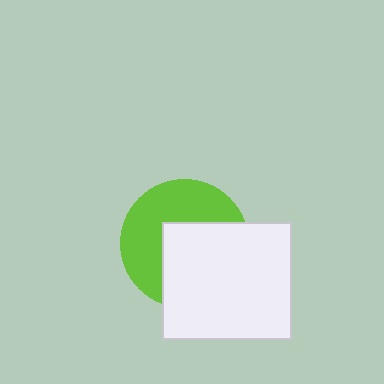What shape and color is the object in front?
The object in front is a white rectangle.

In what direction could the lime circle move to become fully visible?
The lime circle could move toward the upper-left. That would shift it out from behind the white rectangle entirely.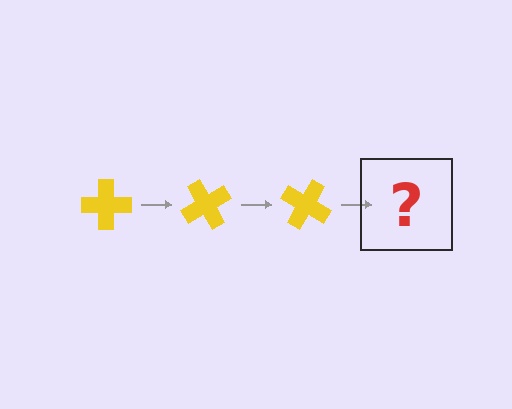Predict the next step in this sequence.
The next step is a yellow cross rotated 180 degrees.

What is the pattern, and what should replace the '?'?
The pattern is that the cross rotates 60 degrees each step. The '?' should be a yellow cross rotated 180 degrees.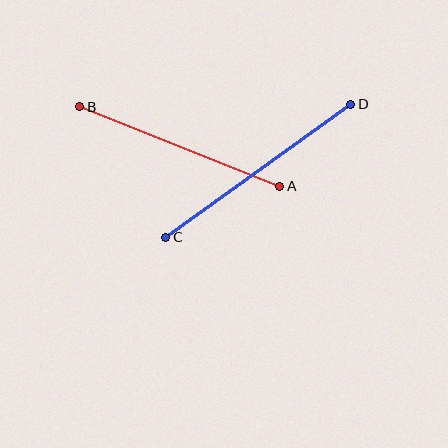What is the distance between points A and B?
The distance is approximately 216 pixels.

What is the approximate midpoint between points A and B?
The midpoint is at approximately (180, 147) pixels.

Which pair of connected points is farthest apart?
Points C and D are farthest apart.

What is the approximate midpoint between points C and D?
The midpoint is at approximately (258, 171) pixels.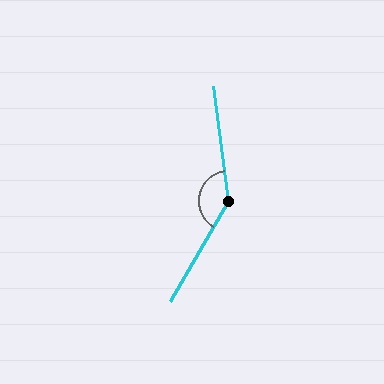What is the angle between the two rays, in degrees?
Approximately 143 degrees.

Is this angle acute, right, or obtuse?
It is obtuse.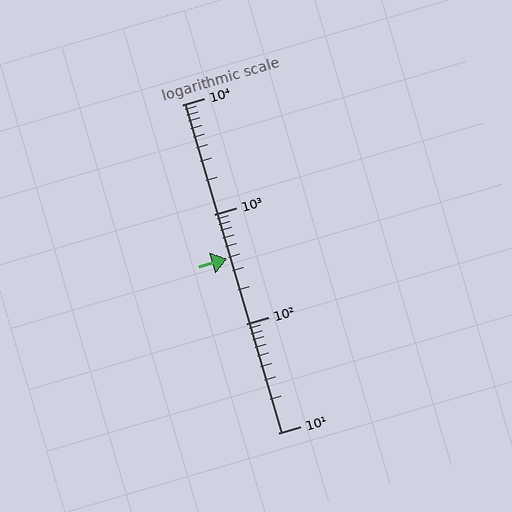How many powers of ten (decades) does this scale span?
The scale spans 3 decades, from 10 to 10000.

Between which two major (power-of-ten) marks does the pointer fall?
The pointer is between 100 and 1000.